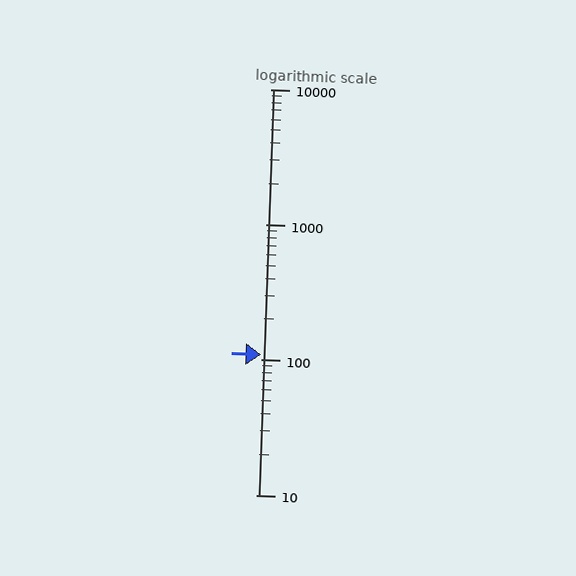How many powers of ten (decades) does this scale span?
The scale spans 3 decades, from 10 to 10000.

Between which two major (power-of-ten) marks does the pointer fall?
The pointer is between 100 and 1000.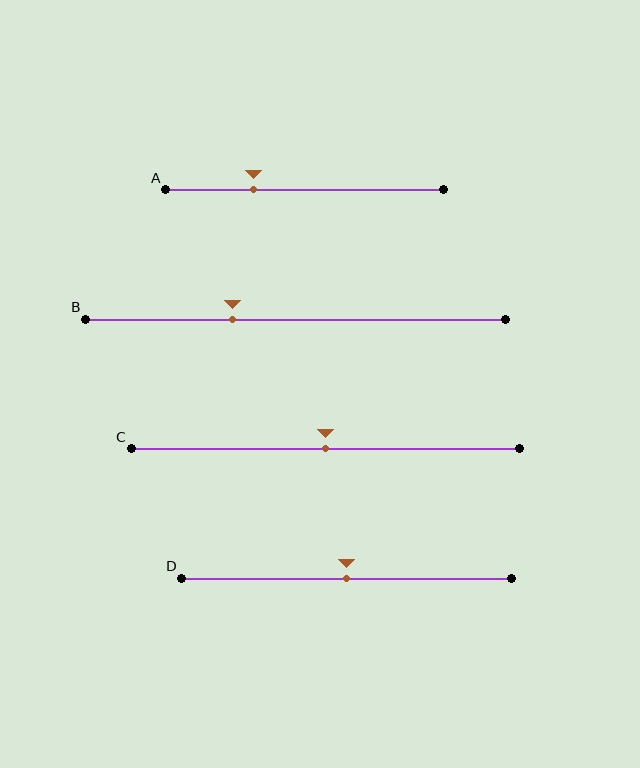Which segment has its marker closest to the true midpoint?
Segment C has its marker closest to the true midpoint.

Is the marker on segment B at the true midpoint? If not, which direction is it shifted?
No, the marker on segment B is shifted to the left by about 15% of the segment length.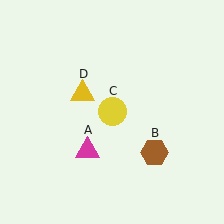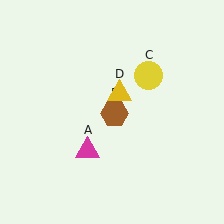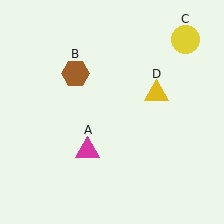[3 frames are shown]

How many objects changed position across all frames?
3 objects changed position: brown hexagon (object B), yellow circle (object C), yellow triangle (object D).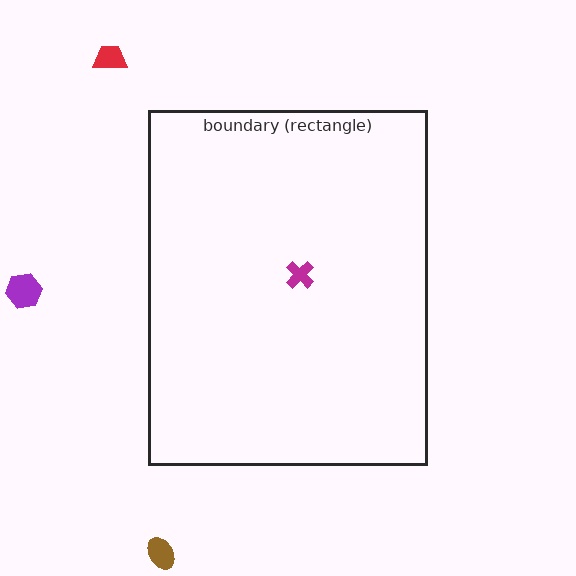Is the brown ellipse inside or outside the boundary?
Outside.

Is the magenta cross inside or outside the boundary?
Inside.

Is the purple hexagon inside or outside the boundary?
Outside.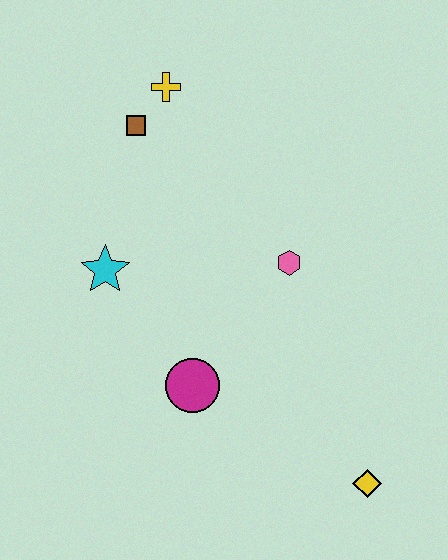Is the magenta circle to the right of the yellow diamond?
No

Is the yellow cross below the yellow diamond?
No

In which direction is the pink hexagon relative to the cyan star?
The pink hexagon is to the right of the cyan star.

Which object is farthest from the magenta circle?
The yellow cross is farthest from the magenta circle.